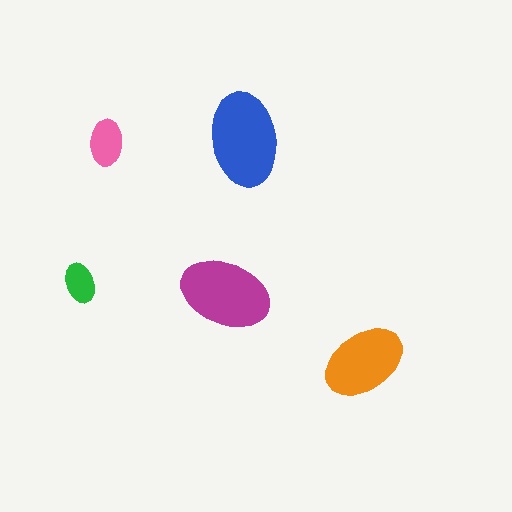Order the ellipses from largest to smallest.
the blue one, the magenta one, the orange one, the pink one, the green one.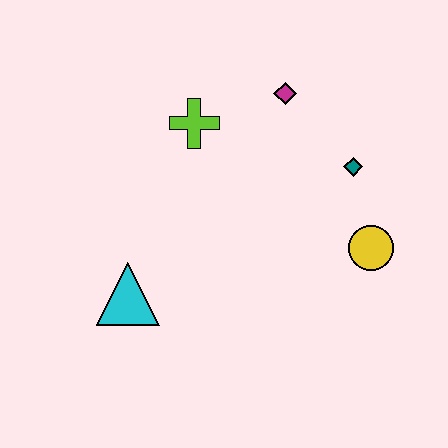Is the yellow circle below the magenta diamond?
Yes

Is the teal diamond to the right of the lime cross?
Yes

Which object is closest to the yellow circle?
The teal diamond is closest to the yellow circle.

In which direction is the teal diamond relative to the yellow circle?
The teal diamond is above the yellow circle.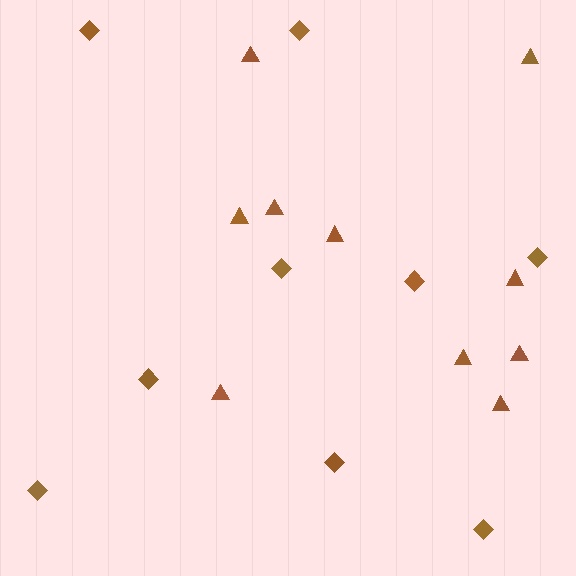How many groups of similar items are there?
There are 2 groups: one group of triangles (10) and one group of diamonds (9).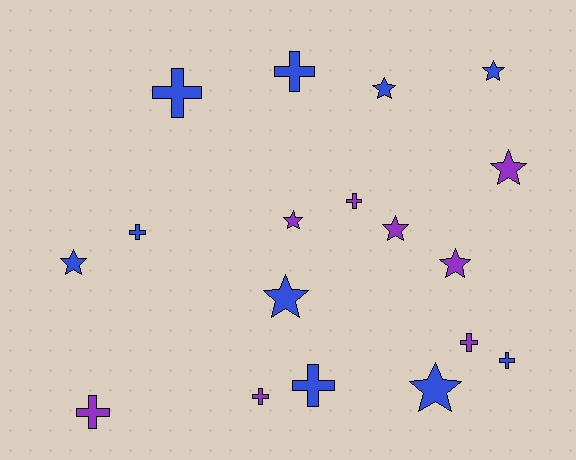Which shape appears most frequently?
Star, with 9 objects.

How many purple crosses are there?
There are 4 purple crosses.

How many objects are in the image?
There are 18 objects.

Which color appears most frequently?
Blue, with 10 objects.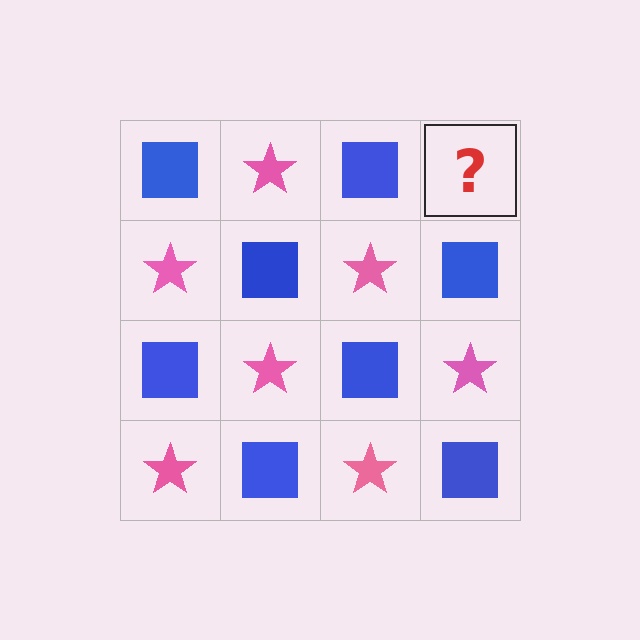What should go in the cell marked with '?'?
The missing cell should contain a pink star.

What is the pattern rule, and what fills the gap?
The rule is that it alternates blue square and pink star in a checkerboard pattern. The gap should be filled with a pink star.